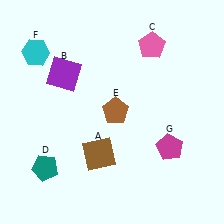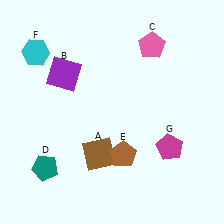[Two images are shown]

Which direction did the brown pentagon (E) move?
The brown pentagon (E) moved down.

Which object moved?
The brown pentagon (E) moved down.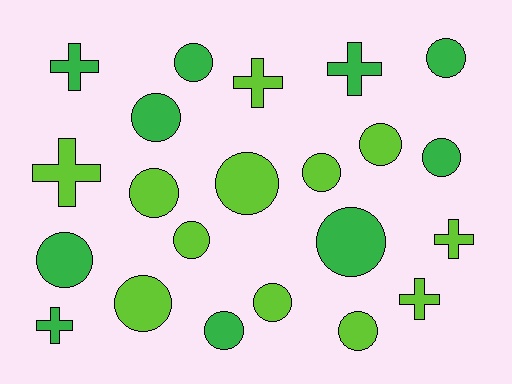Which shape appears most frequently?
Circle, with 15 objects.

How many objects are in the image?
There are 22 objects.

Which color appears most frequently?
Lime, with 12 objects.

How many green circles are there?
There are 7 green circles.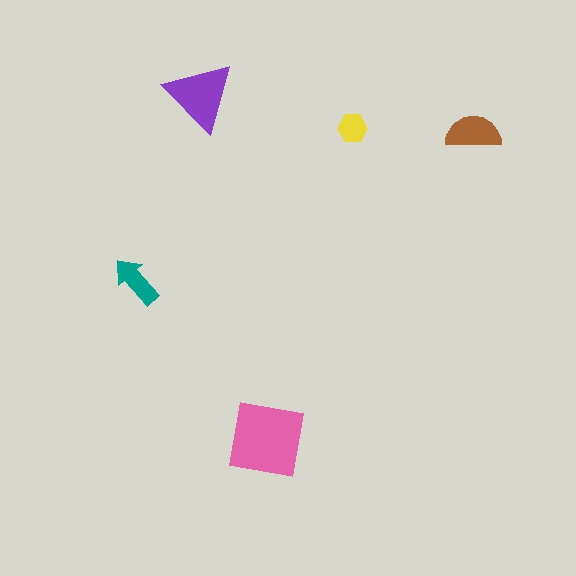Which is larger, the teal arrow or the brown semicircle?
The brown semicircle.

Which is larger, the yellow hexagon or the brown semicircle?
The brown semicircle.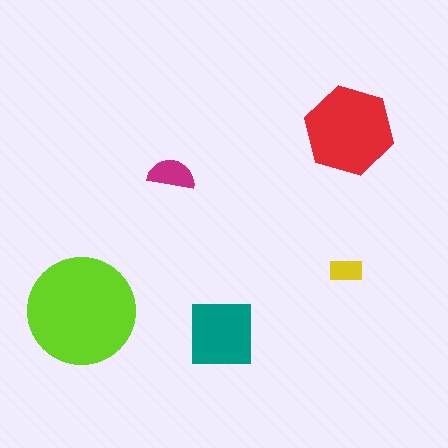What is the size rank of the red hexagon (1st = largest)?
2nd.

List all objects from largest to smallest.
The lime circle, the red hexagon, the teal square, the magenta semicircle, the yellow rectangle.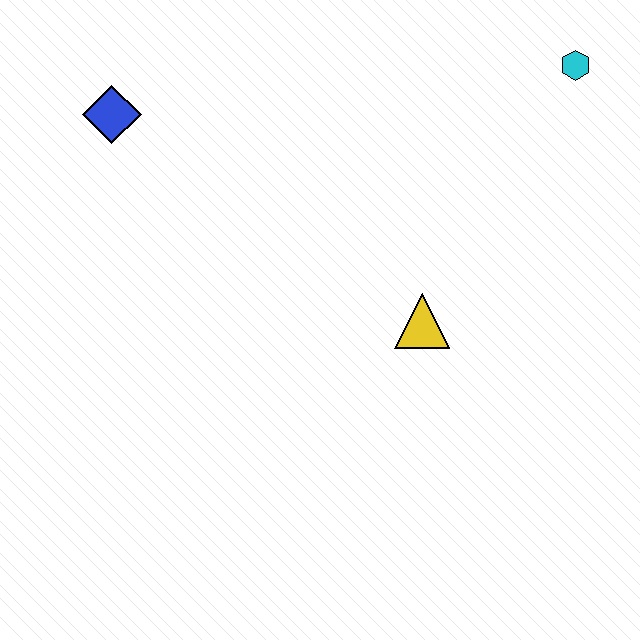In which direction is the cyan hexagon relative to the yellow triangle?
The cyan hexagon is above the yellow triangle.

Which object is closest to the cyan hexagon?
The yellow triangle is closest to the cyan hexagon.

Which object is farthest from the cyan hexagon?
The blue diamond is farthest from the cyan hexagon.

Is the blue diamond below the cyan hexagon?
Yes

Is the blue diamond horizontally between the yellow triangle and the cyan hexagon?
No